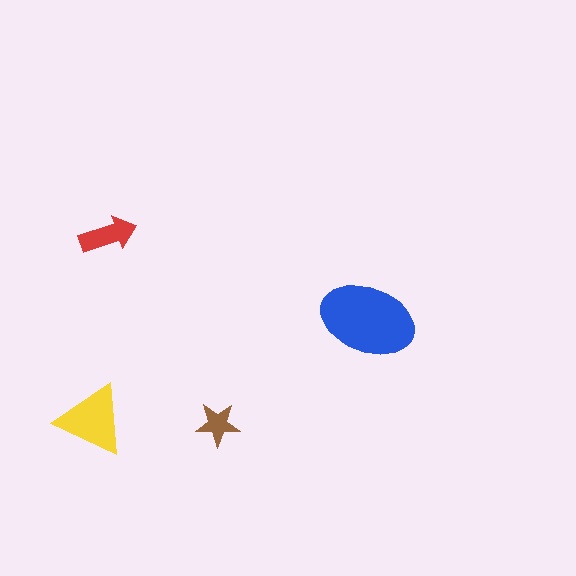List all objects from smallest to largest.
The brown star, the red arrow, the yellow triangle, the blue ellipse.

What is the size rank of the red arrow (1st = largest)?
3rd.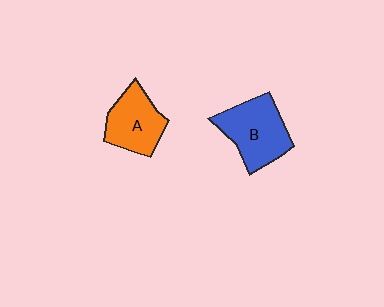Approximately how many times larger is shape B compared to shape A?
Approximately 1.2 times.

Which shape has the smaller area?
Shape A (orange).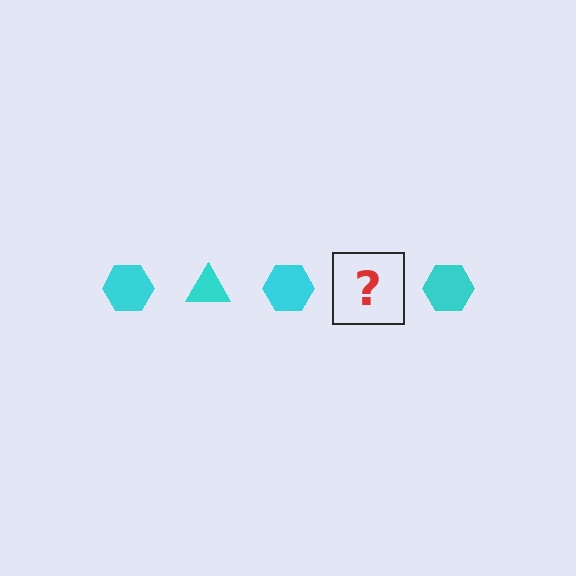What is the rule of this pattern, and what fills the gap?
The rule is that the pattern cycles through hexagon, triangle shapes in cyan. The gap should be filled with a cyan triangle.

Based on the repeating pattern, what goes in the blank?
The blank should be a cyan triangle.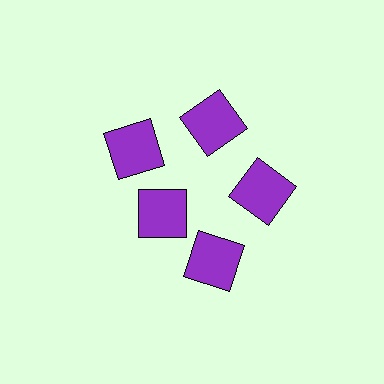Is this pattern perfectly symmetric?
No. The 5 purple squares are arranged in a ring, but one element near the 8 o'clock position is pulled inward toward the center, breaking the 5-fold rotational symmetry.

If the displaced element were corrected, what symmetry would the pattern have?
It would have 5-fold rotational symmetry — the pattern would map onto itself every 72 degrees.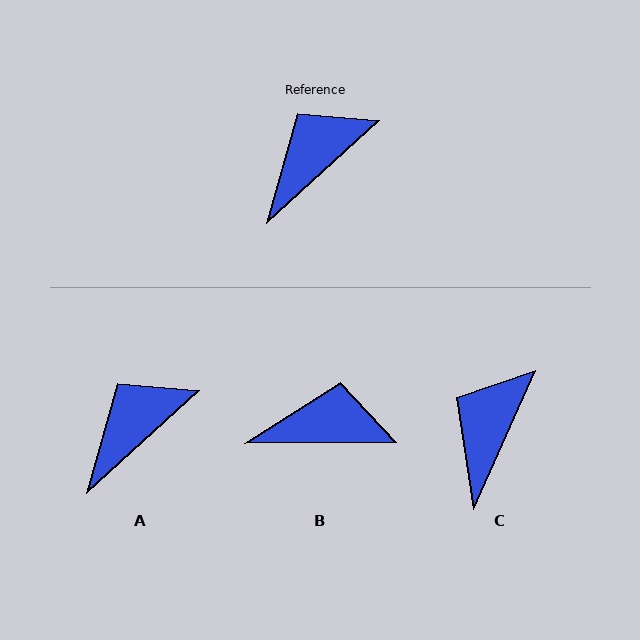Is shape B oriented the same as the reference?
No, it is off by about 42 degrees.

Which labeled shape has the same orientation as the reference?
A.